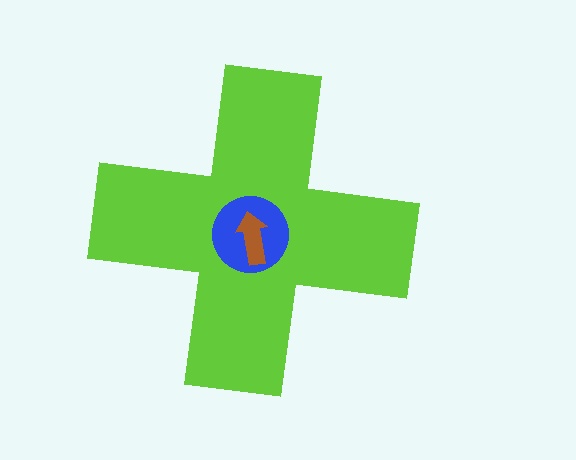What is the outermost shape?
The lime cross.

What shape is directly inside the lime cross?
The blue circle.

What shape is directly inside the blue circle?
The brown arrow.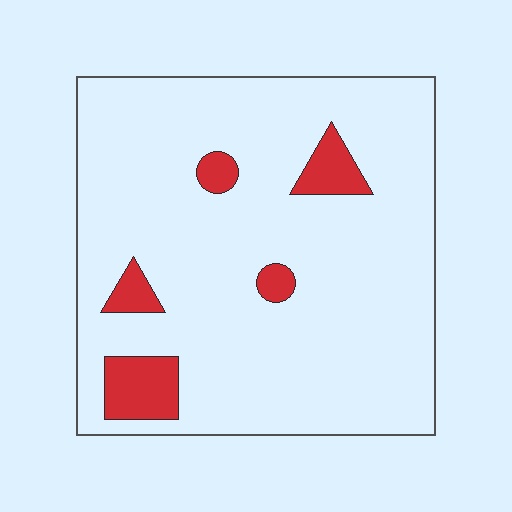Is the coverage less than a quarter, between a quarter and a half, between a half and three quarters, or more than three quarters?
Less than a quarter.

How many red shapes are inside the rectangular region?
5.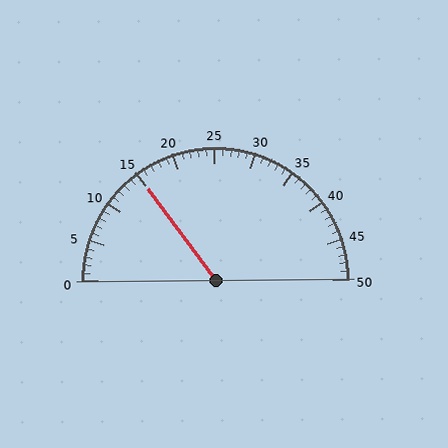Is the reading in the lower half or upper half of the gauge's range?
The reading is in the lower half of the range (0 to 50).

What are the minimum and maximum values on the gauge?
The gauge ranges from 0 to 50.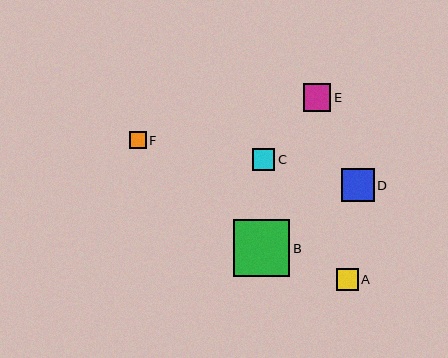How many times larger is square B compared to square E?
Square B is approximately 2.1 times the size of square E.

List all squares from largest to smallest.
From largest to smallest: B, D, E, C, A, F.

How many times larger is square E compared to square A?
Square E is approximately 1.3 times the size of square A.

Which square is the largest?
Square B is the largest with a size of approximately 56 pixels.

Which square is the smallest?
Square F is the smallest with a size of approximately 17 pixels.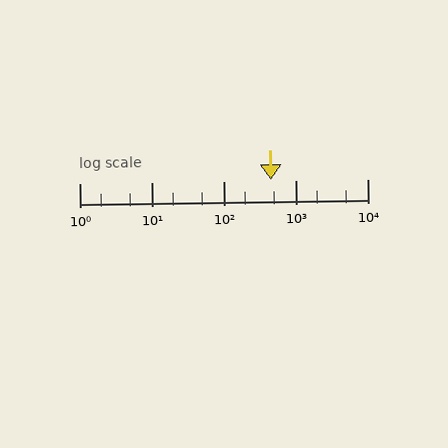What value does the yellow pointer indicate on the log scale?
The pointer indicates approximately 460.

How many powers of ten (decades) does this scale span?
The scale spans 4 decades, from 1 to 10000.